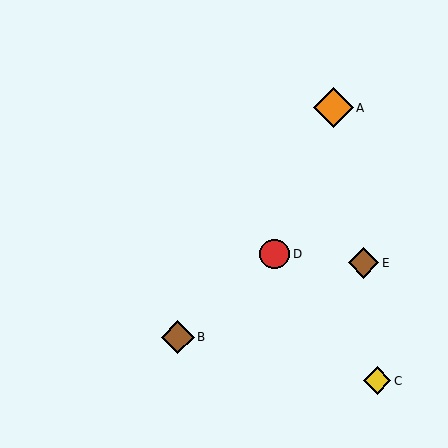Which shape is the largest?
The orange diamond (labeled A) is the largest.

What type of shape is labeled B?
Shape B is a brown diamond.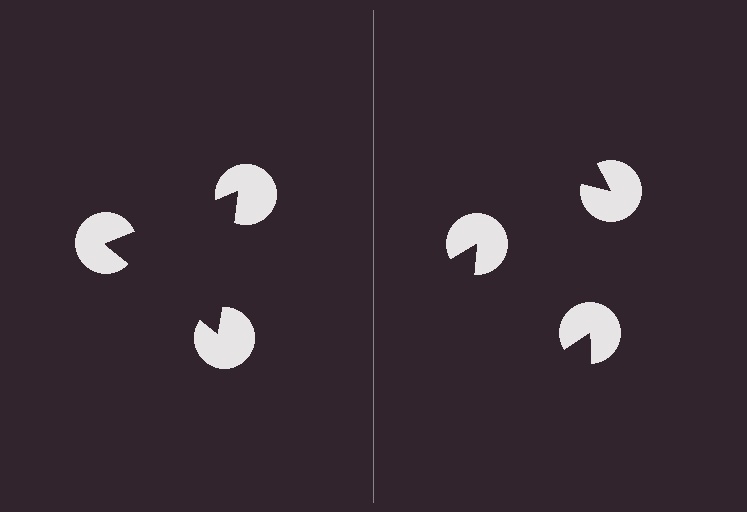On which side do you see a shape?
An illusory triangle appears on the left side. On the right side the wedge cuts are rotated, so no coherent shape forms.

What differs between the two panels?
The pac-man discs are positioned identically on both sides; only the wedge orientations differ. On the left they align to a triangle; on the right they are misaligned.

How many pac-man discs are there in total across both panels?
6 — 3 on each side.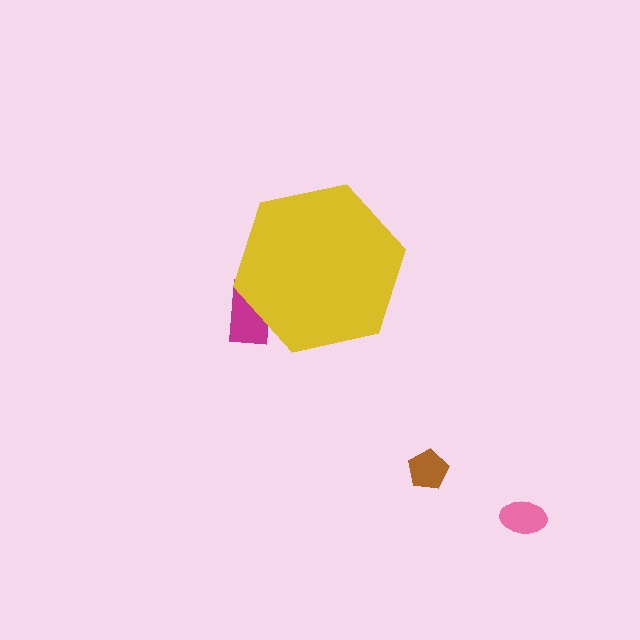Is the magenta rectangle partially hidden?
Yes, the magenta rectangle is partially hidden behind the yellow hexagon.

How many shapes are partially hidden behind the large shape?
1 shape is partially hidden.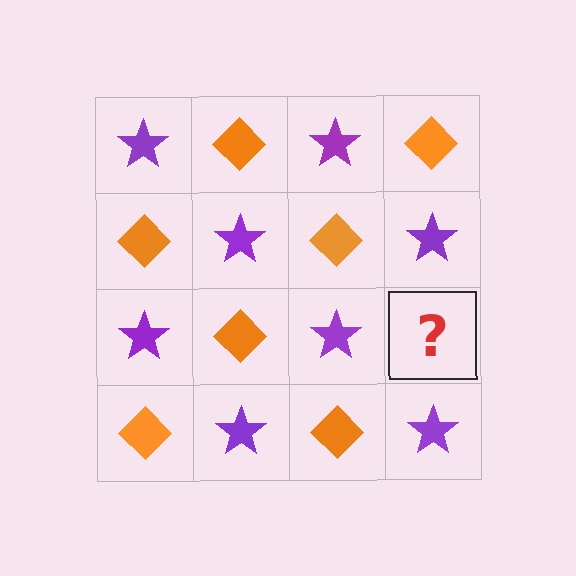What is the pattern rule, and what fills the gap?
The rule is that it alternates purple star and orange diamond in a checkerboard pattern. The gap should be filled with an orange diamond.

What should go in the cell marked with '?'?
The missing cell should contain an orange diamond.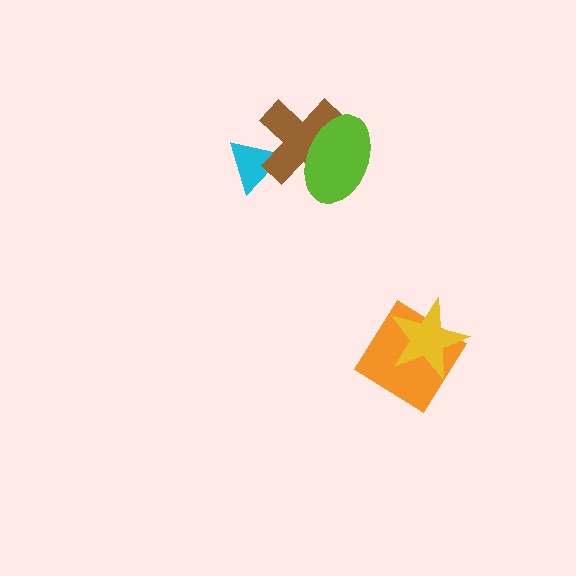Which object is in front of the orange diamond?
The yellow star is in front of the orange diamond.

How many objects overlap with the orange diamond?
1 object overlaps with the orange diamond.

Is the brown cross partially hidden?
Yes, it is partially covered by another shape.